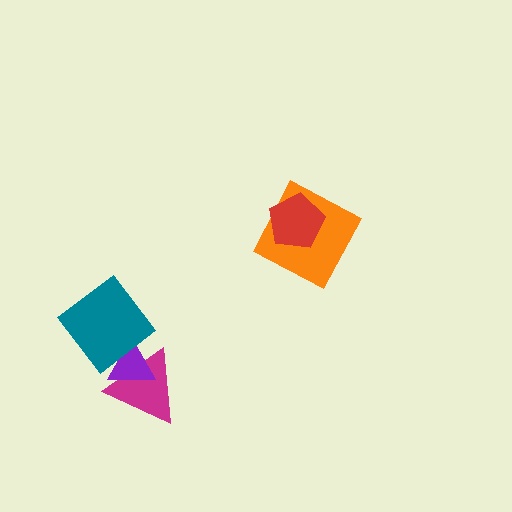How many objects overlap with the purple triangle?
2 objects overlap with the purple triangle.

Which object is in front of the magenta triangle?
The purple triangle is in front of the magenta triangle.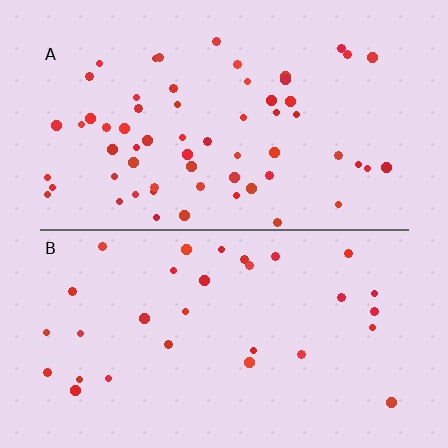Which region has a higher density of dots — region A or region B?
A (the top).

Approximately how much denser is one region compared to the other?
Approximately 2.0× — region A over region B.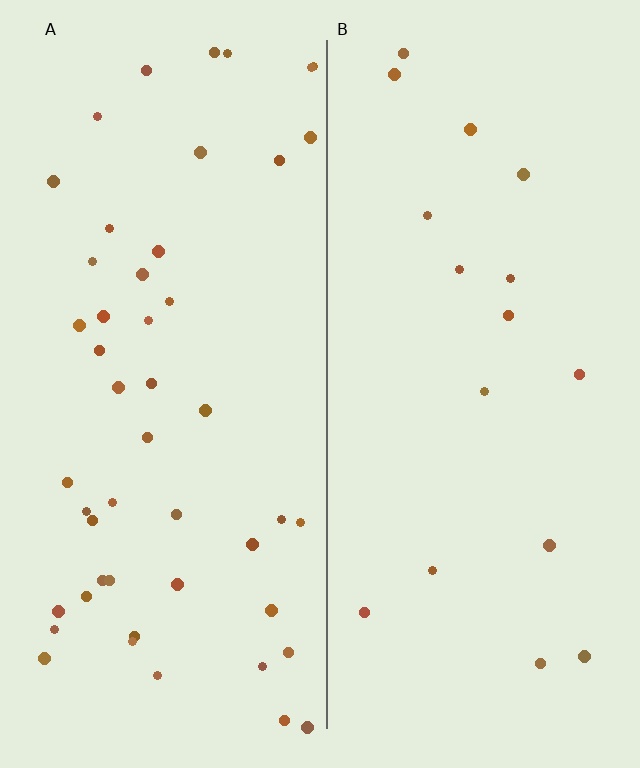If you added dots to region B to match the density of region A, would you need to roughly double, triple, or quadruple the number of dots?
Approximately triple.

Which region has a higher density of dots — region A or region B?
A (the left).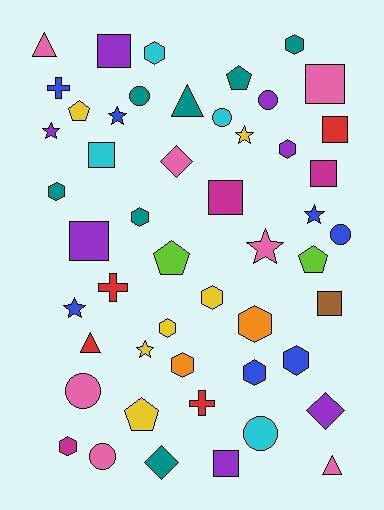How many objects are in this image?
There are 50 objects.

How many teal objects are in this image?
There are 7 teal objects.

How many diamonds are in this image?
There are 3 diamonds.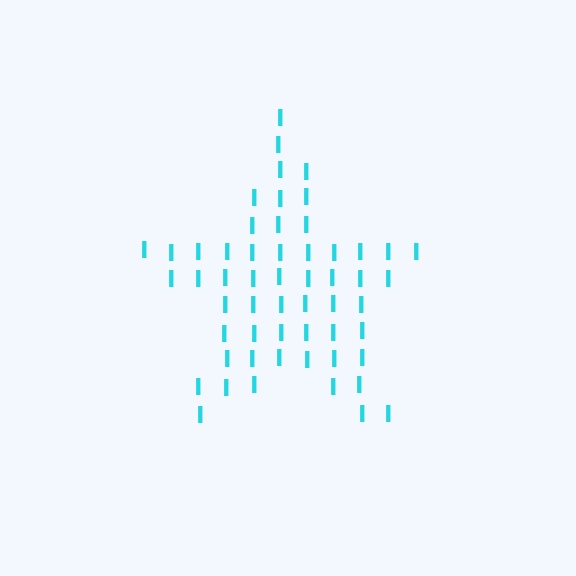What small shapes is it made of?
It is made of small letter I's.